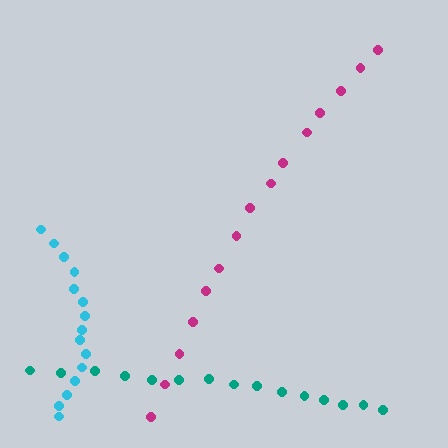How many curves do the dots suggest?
There are 3 distinct paths.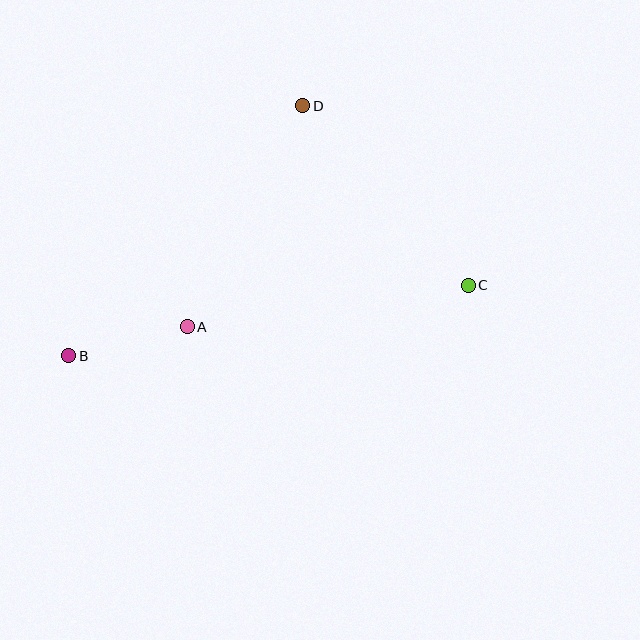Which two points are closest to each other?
Points A and B are closest to each other.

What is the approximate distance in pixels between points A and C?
The distance between A and C is approximately 284 pixels.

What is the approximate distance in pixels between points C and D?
The distance between C and D is approximately 244 pixels.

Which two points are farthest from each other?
Points B and C are farthest from each other.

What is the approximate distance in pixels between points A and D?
The distance between A and D is approximately 249 pixels.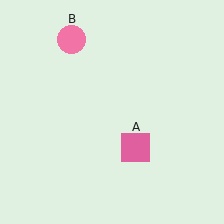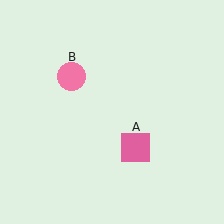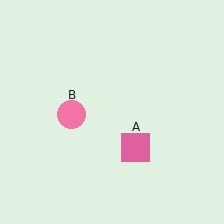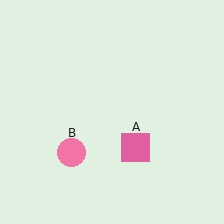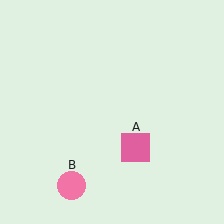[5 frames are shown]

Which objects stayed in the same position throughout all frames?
Pink square (object A) remained stationary.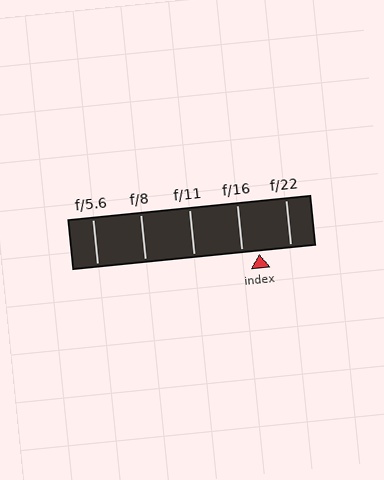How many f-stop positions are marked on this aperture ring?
There are 5 f-stop positions marked.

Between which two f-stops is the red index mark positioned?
The index mark is between f/16 and f/22.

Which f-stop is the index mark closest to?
The index mark is closest to f/16.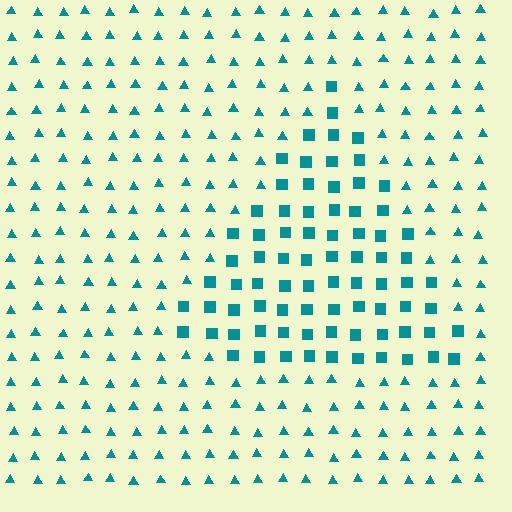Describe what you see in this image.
The image is filled with small teal elements arranged in a uniform grid. A triangle-shaped region contains squares, while the surrounding area contains triangles. The boundary is defined purely by the change in element shape.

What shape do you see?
I see a triangle.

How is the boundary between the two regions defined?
The boundary is defined by a change in element shape: squares inside vs. triangles outside. All elements share the same color and spacing.